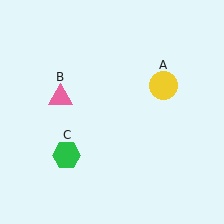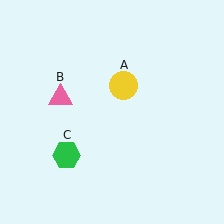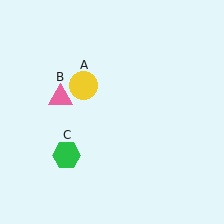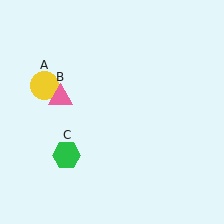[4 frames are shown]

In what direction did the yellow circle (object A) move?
The yellow circle (object A) moved left.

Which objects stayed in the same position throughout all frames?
Pink triangle (object B) and green hexagon (object C) remained stationary.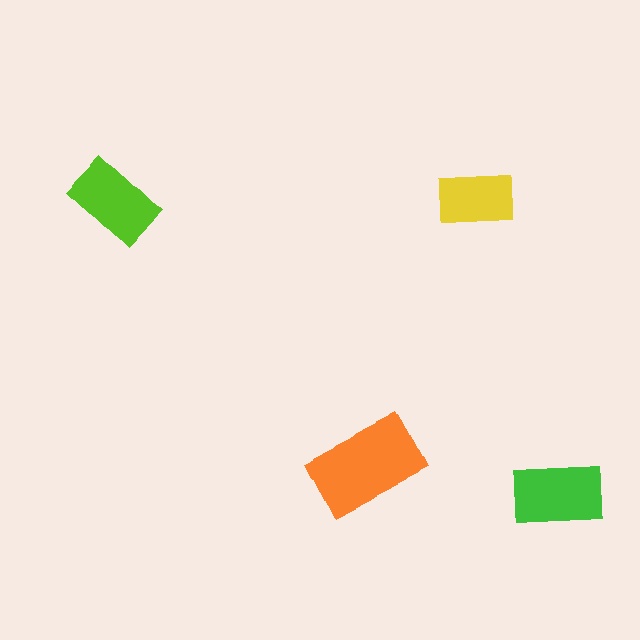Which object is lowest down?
The green rectangle is bottommost.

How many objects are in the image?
There are 4 objects in the image.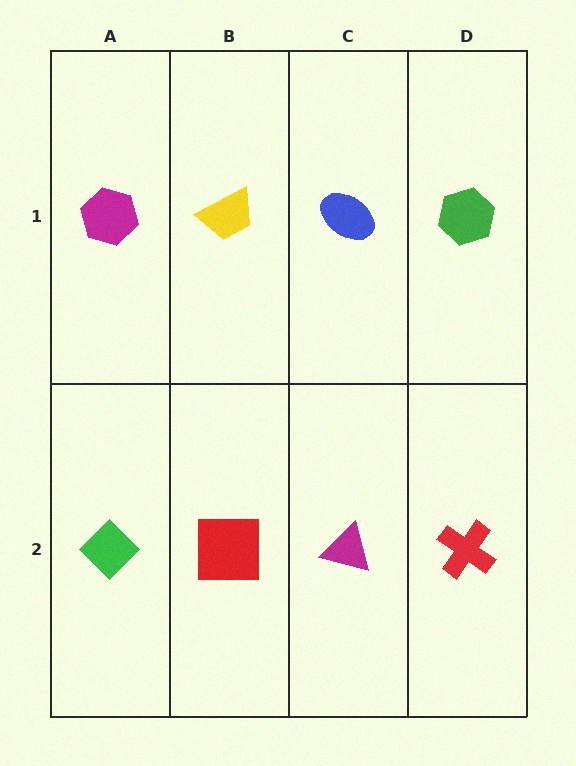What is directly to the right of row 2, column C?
A red cross.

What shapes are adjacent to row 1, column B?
A red square (row 2, column B), a magenta hexagon (row 1, column A), a blue ellipse (row 1, column C).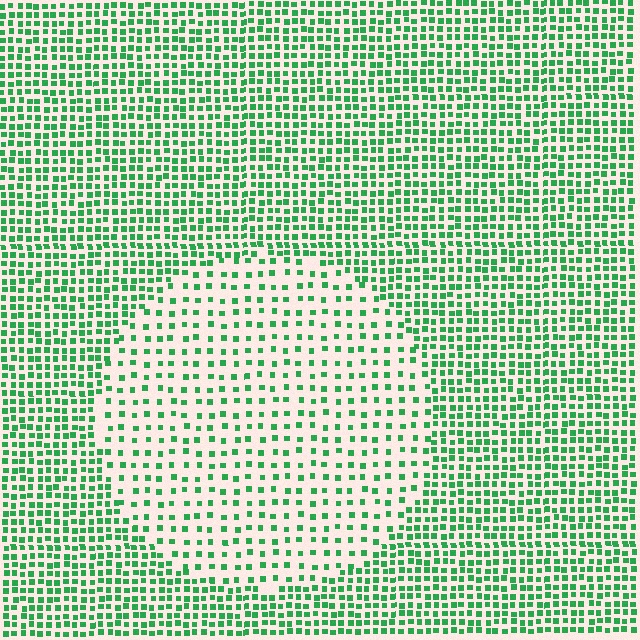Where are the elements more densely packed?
The elements are more densely packed outside the circle boundary.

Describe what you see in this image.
The image contains small green elements arranged at two different densities. A circle-shaped region is visible where the elements are less densely packed than the surrounding area.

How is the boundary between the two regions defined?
The boundary is defined by a change in element density (approximately 2.2x ratio). All elements are the same color, size, and shape.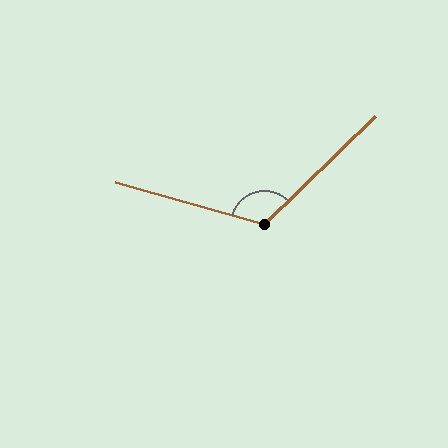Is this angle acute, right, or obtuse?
It is obtuse.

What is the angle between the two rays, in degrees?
Approximately 120 degrees.